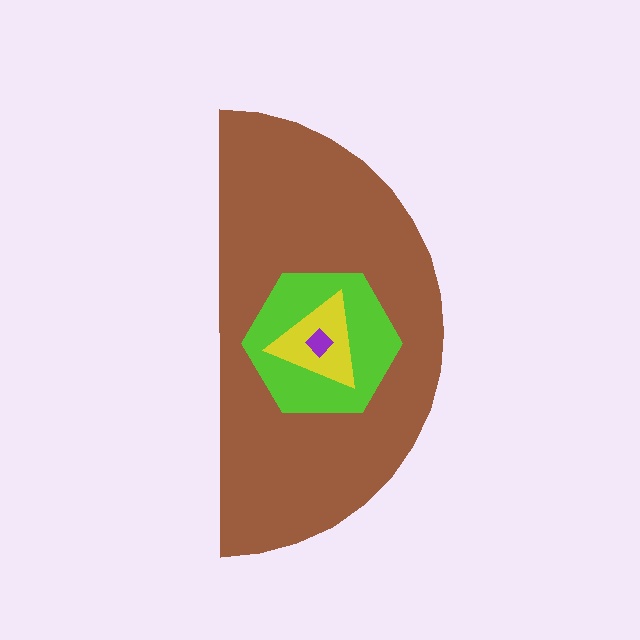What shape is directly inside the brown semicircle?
The lime hexagon.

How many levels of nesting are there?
4.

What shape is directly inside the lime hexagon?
The yellow triangle.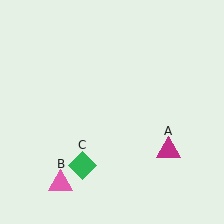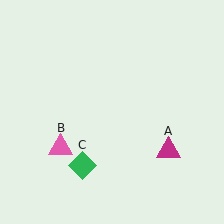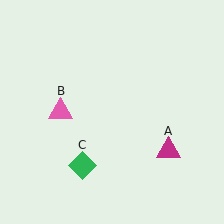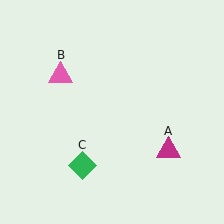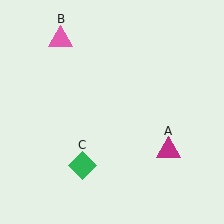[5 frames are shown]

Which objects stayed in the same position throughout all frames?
Magenta triangle (object A) and green diamond (object C) remained stationary.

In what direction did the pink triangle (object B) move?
The pink triangle (object B) moved up.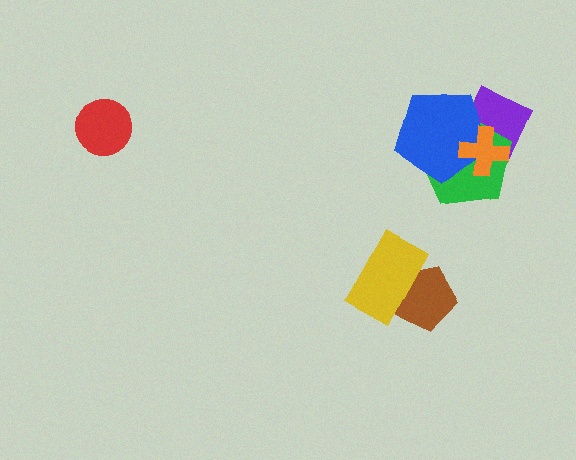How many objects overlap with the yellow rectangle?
1 object overlaps with the yellow rectangle.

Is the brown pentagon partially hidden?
Yes, it is partially covered by another shape.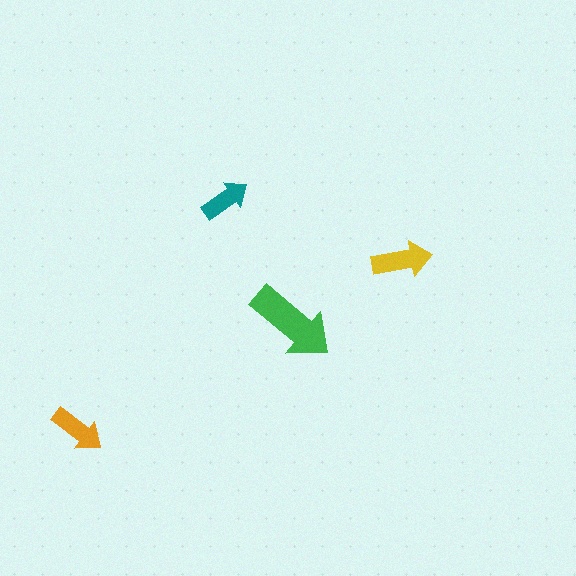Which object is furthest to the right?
The yellow arrow is rightmost.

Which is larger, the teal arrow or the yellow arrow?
The yellow one.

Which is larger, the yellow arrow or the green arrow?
The green one.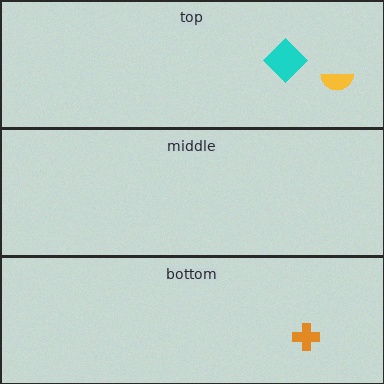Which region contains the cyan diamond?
The top region.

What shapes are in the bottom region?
The orange cross.